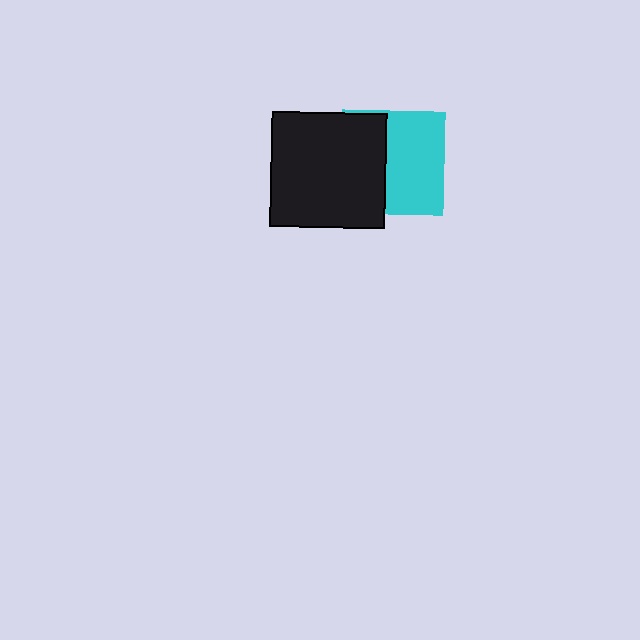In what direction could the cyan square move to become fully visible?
The cyan square could move right. That would shift it out from behind the black square entirely.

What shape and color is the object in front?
The object in front is a black square.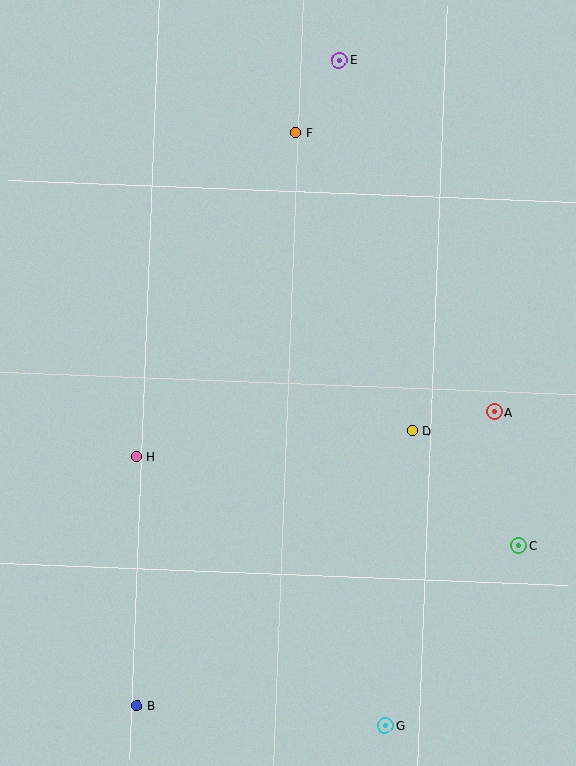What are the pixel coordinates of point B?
Point B is at (137, 706).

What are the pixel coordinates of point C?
Point C is at (519, 546).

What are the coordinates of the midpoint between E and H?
The midpoint between E and H is at (238, 258).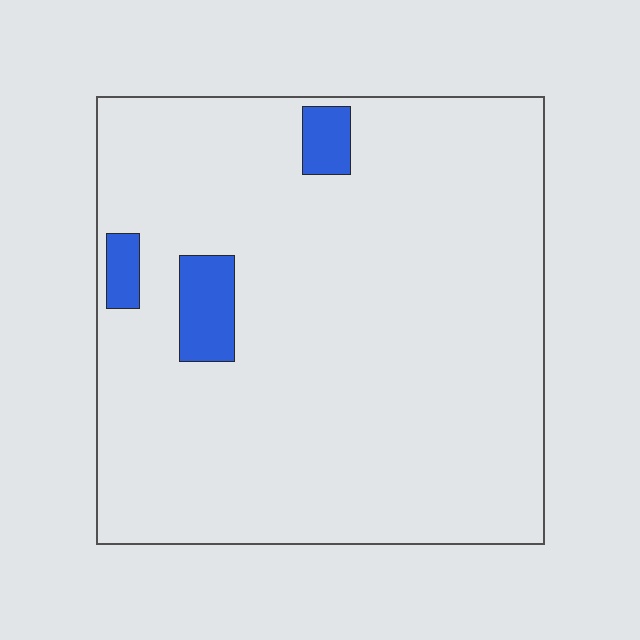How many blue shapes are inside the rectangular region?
3.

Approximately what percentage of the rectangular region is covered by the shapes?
Approximately 5%.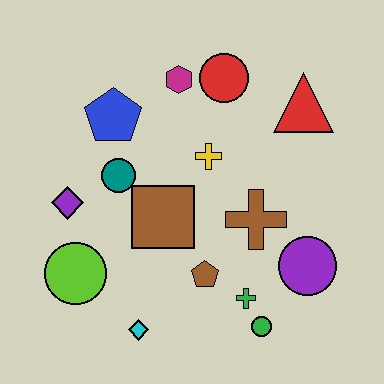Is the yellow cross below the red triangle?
Yes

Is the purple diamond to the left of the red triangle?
Yes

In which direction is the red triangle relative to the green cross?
The red triangle is above the green cross.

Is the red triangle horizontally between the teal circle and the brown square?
No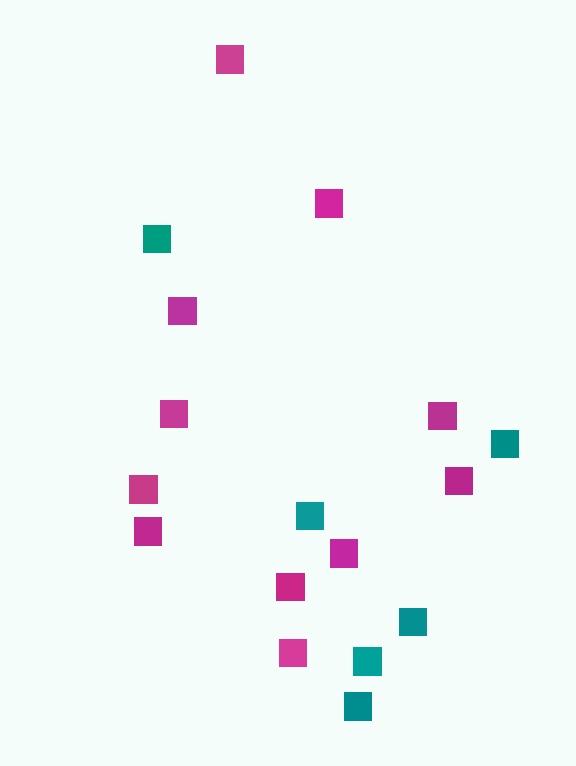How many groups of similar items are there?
There are 2 groups: one group of teal squares (6) and one group of magenta squares (11).